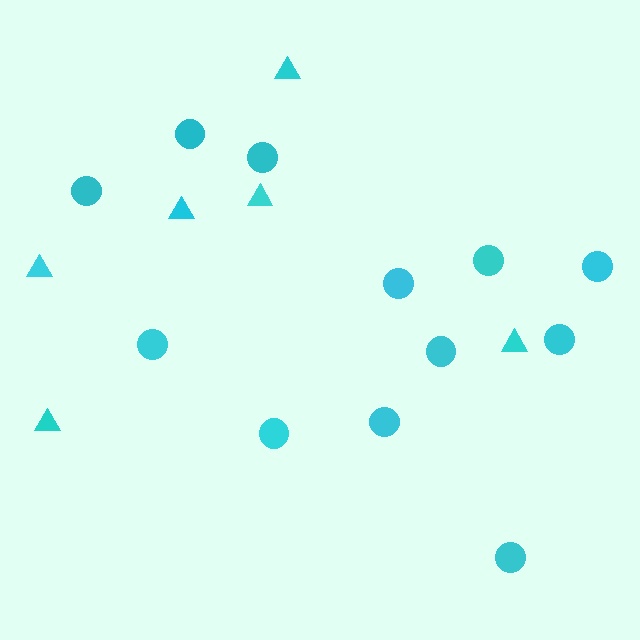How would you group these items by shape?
There are 2 groups: one group of circles (12) and one group of triangles (6).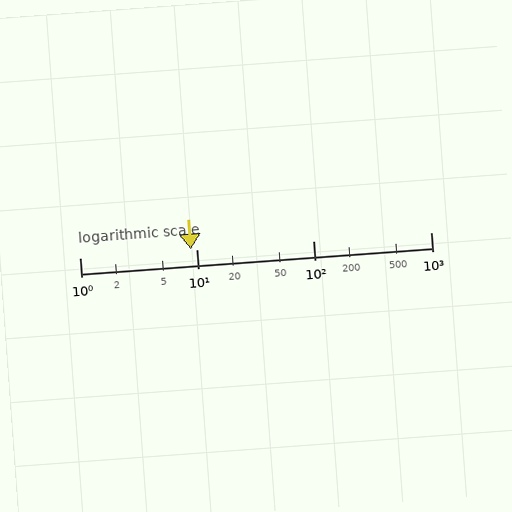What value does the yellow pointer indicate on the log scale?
The pointer indicates approximately 8.9.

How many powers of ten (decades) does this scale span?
The scale spans 3 decades, from 1 to 1000.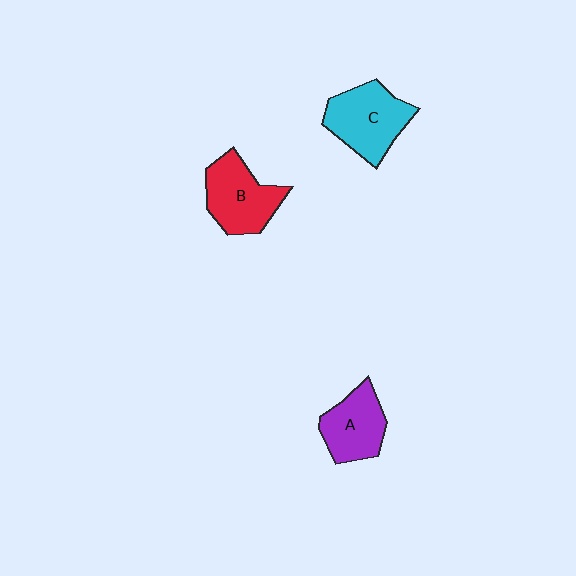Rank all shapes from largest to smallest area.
From largest to smallest: C (cyan), B (red), A (purple).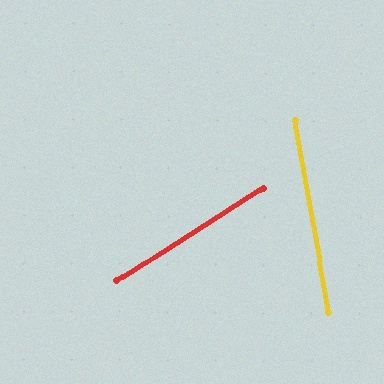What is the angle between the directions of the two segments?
Approximately 68 degrees.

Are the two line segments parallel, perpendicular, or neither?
Neither parallel nor perpendicular — they differ by about 68°.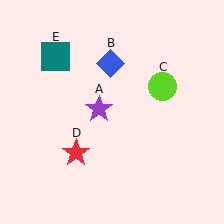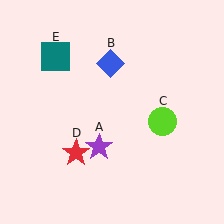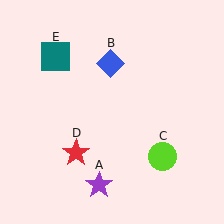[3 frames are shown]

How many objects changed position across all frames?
2 objects changed position: purple star (object A), lime circle (object C).